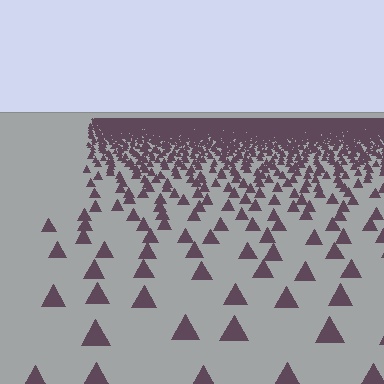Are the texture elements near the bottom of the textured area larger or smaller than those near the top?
Larger. Near the bottom, elements are closer to the viewer and appear at a bigger on-screen size.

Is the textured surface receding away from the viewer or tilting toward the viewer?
The surface is receding away from the viewer. Texture elements get smaller and denser toward the top.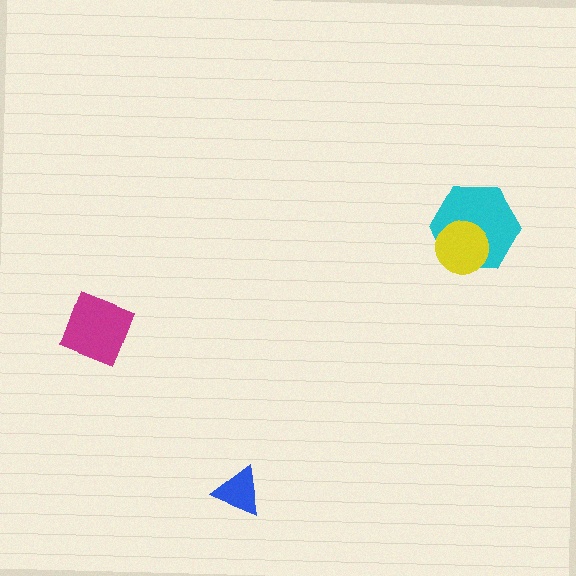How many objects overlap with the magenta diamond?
0 objects overlap with the magenta diamond.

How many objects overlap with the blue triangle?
0 objects overlap with the blue triangle.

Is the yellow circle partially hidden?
No, no other shape covers it.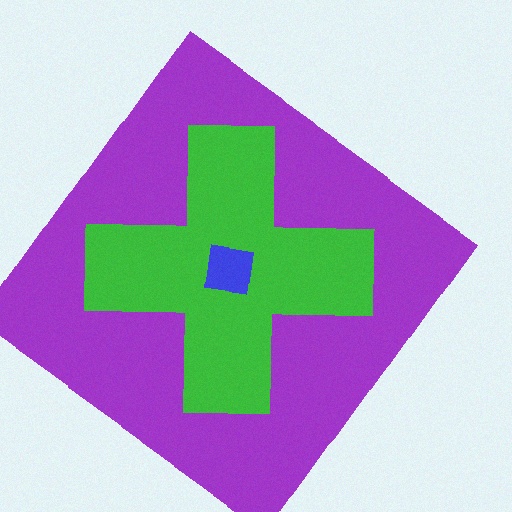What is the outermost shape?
The purple diamond.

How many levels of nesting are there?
3.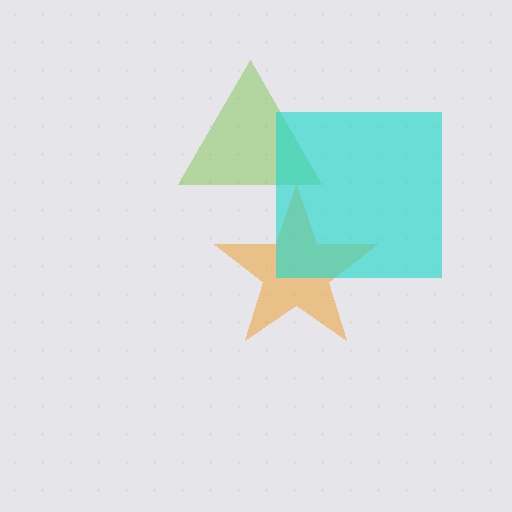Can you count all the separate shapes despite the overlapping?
Yes, there are 3 separate shapes.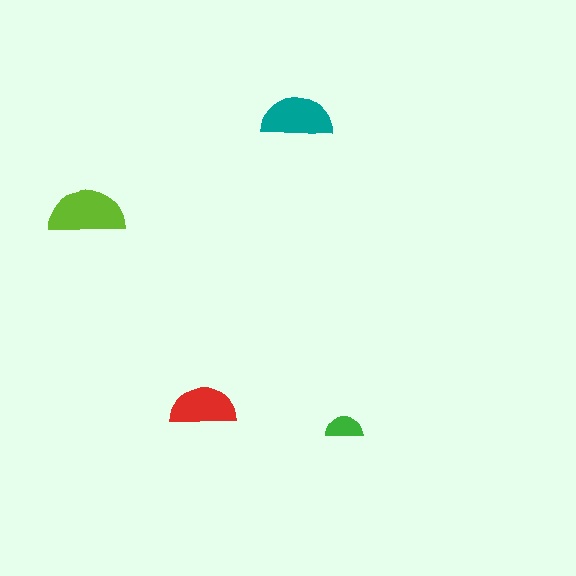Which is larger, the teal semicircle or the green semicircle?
The teal one.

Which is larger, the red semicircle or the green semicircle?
The red one.